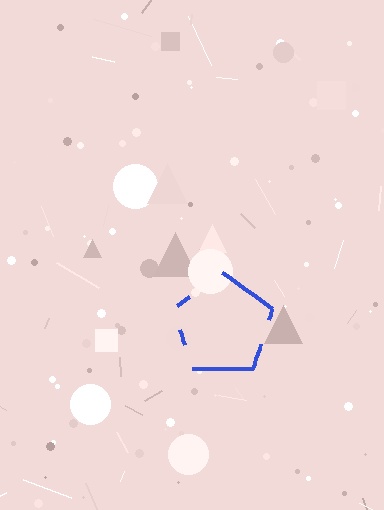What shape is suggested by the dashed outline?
The dashed outline suggests a pentagon.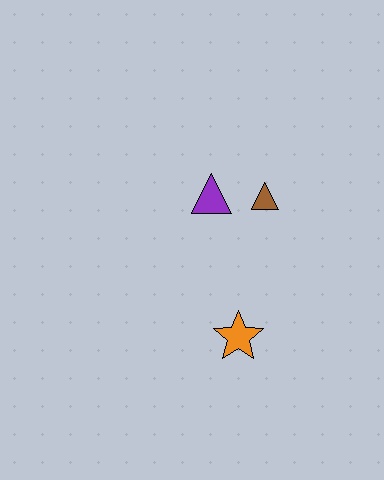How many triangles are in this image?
There are 2 triangles.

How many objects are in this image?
There are 3 objects.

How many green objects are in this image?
There are no green objects.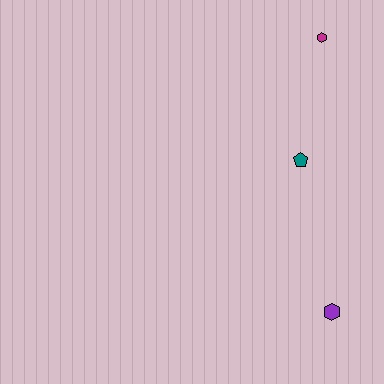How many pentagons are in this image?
There is 1 pentagon.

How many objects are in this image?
There are 3 objects.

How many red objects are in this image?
There are no red objects.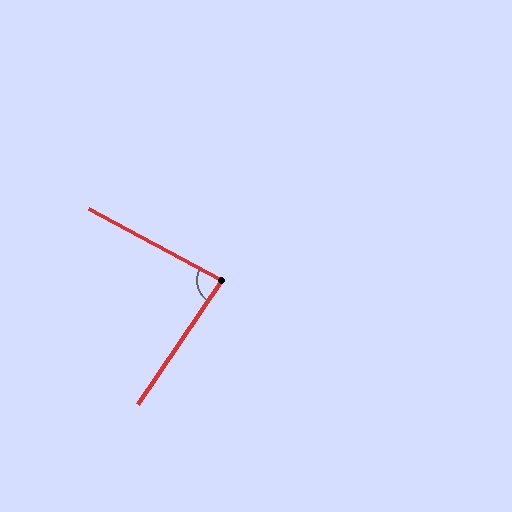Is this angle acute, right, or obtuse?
It is acute.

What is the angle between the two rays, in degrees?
Approximately 84 degrees.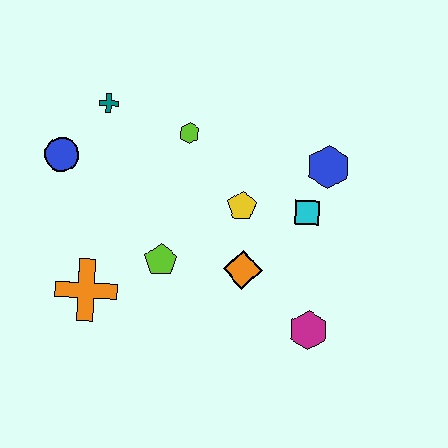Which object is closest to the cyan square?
The blue hexagon is closest to the cyan square.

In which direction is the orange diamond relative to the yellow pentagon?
The orange diamond is below the yellow pentagon.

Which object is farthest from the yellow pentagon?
The blue circle is farthest from the yellow pentagon.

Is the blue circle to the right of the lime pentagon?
No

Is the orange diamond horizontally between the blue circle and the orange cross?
No